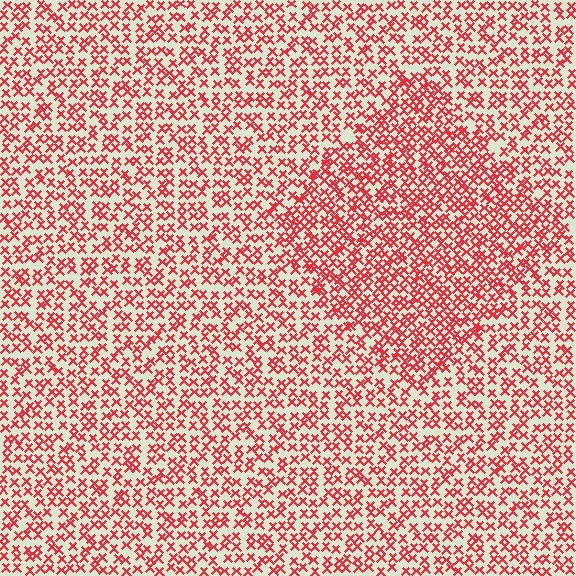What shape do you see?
I see a diamond.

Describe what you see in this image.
The image contains small red elements arranged at two different densities. A diamond-shaped region is visible where the elements are more densely packed than the surrounding area.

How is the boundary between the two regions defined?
The boundary is defined by a change in element density (approximately 1.6x ratio). All elements are the same color, size, and shape.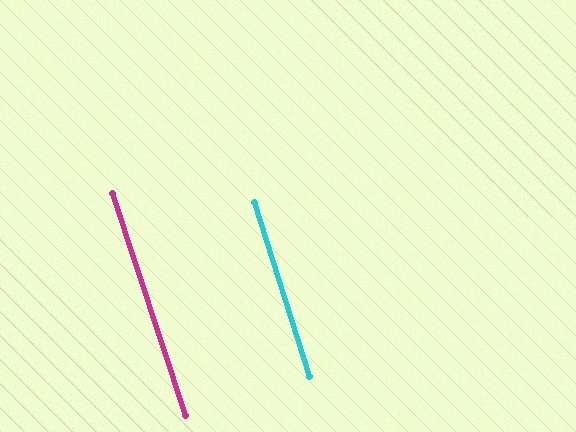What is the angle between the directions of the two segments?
Approximately 1 degree.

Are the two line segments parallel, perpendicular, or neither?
Parallel — their directions differ by only 0.5°.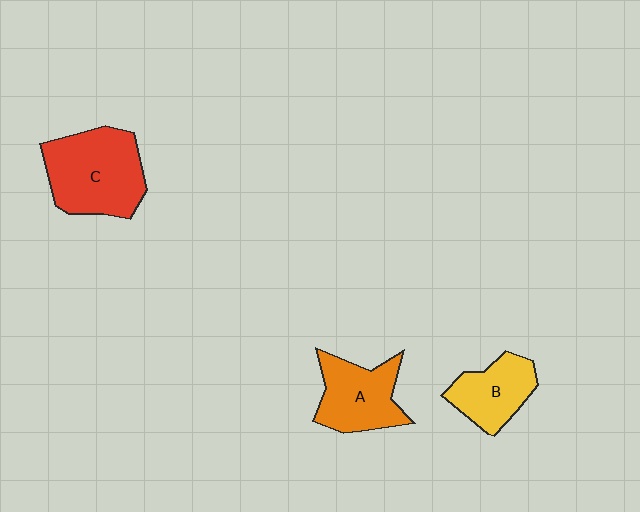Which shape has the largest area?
Shape C (red).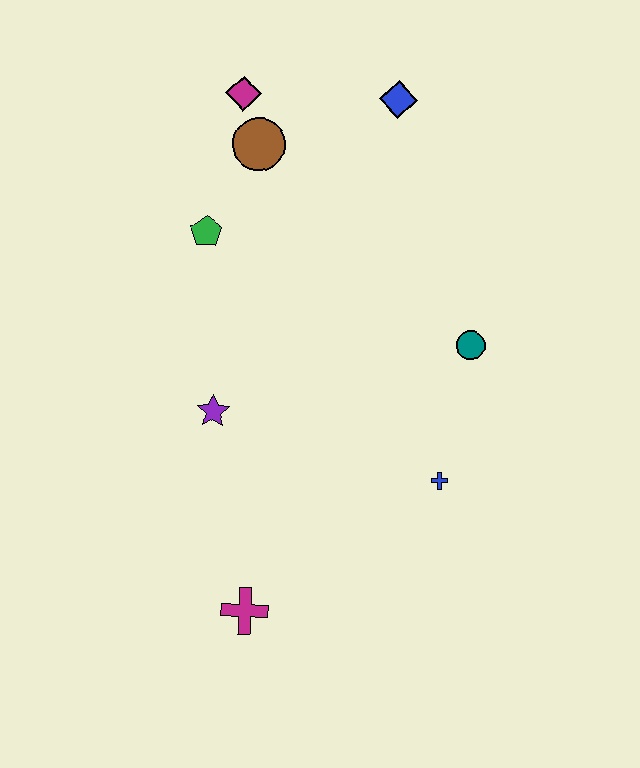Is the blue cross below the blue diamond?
Yes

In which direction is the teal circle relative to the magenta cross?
The teal circle is above the magenta cross.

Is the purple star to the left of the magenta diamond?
Yes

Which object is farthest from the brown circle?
The magenta cross is farthest from the brown circle.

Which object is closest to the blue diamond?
The brown circle is closest to the blue diamond.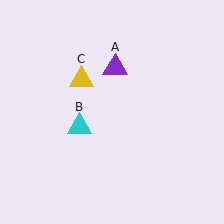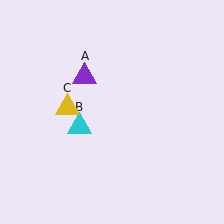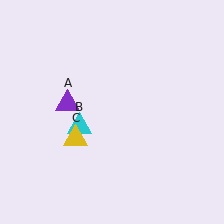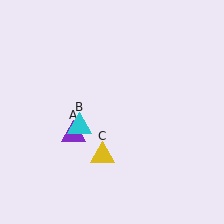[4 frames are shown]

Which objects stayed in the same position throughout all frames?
Cyan triangle (object B) remained stationary.